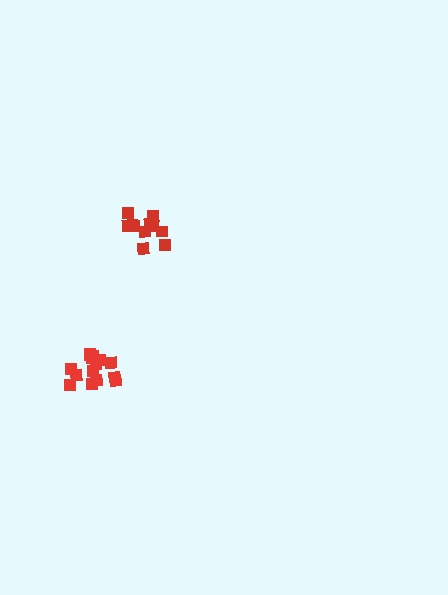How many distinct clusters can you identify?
There are 2 distinct clusters.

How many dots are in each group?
Group 1: 12 dots, Group 2: 15 dots (27 total).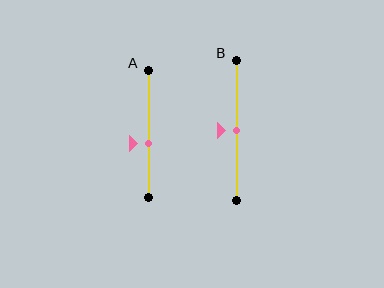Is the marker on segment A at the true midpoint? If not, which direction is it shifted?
No, the marker on segment A is shifted downward by about 7% of the segment length.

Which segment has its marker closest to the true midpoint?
Segment B has its marker closest to the true midpoint.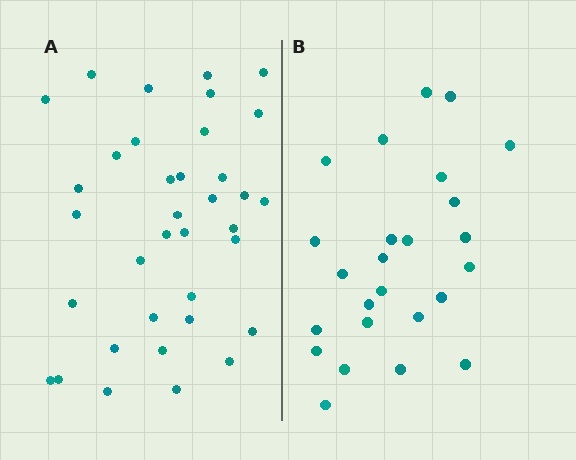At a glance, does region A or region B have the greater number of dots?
Region A (the left region) has more dots.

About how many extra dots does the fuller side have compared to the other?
Region A has roughly 12 or so more dots than region B.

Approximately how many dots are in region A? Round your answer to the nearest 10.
About 40 dots. (The exact count is 36, which rounds to 40.)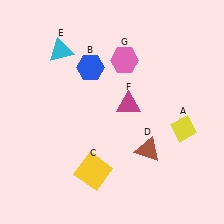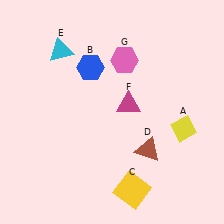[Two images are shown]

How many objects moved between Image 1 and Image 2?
1 object moved between the two images.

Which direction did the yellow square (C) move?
The yellow square (C) moved right.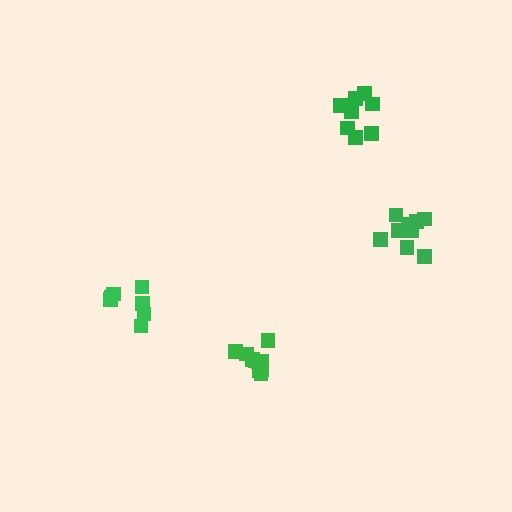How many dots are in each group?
Group 1: 10 dots, Group 2: 8 dots, Group 3: 7 dots, Group 4: 10 dots (35 total).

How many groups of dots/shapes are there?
There are 4 groups.